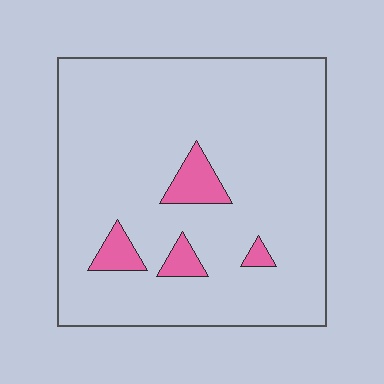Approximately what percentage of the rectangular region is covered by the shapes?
Approximately 10%.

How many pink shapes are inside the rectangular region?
4.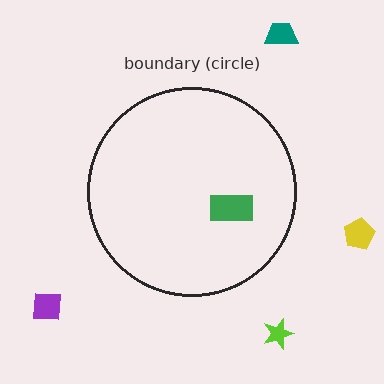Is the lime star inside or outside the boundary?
Outside.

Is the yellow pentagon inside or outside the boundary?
Outside.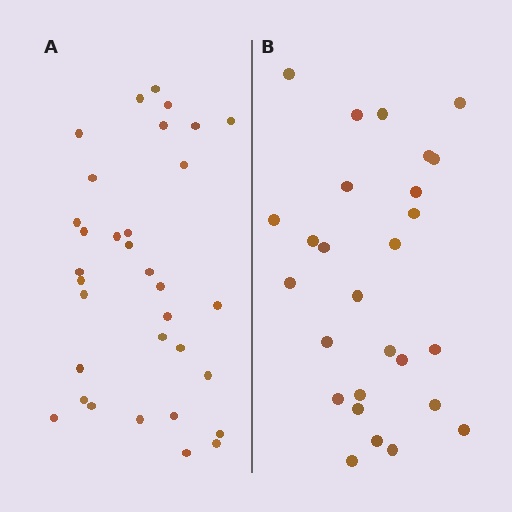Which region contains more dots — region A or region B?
Region A (the left region) has more dots.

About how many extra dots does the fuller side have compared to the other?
Region A has about 6 more dots than region B.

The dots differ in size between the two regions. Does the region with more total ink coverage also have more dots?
No. Region B has more total ink coverage because its dots are larger, but region A actually contains more individual dots. Total area can be misleading — the number of items is what matters here.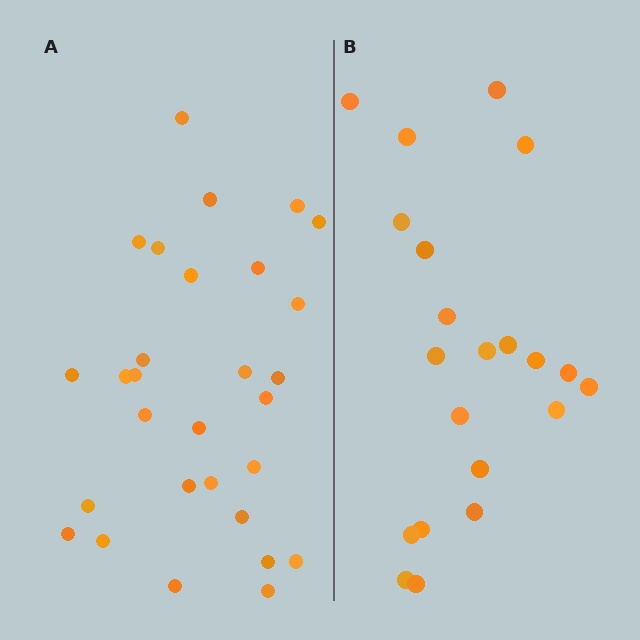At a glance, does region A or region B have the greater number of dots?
Region A (the left region) has more dots.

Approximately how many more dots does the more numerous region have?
Region A has roughly 8 or so more dots than region B.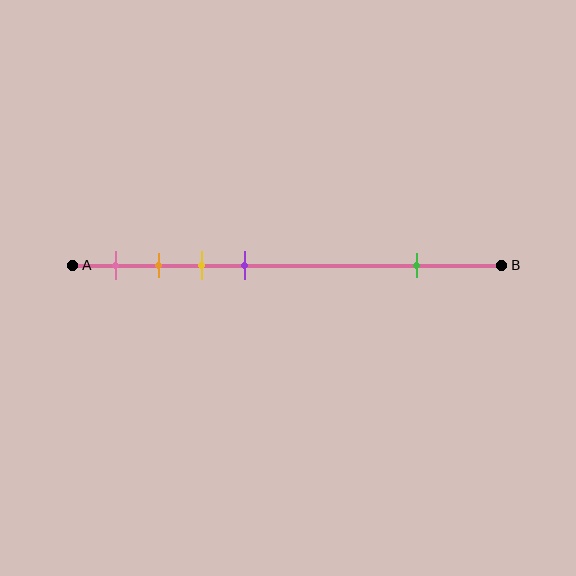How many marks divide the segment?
There are 5 marks dividing the segment.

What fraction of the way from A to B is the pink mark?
The pink mark is approximately 10% (0.1) of the way from A to B.